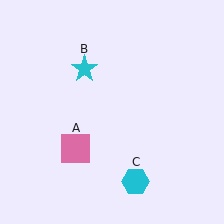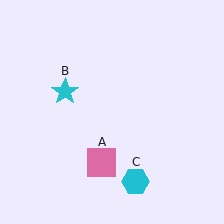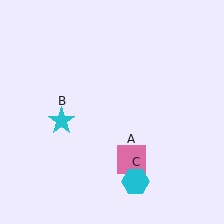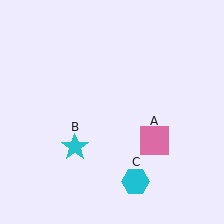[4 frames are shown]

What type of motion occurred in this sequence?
The pink square (object A), cyan star (object B) rotated counterclockwise around the center of the scene.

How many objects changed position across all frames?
2 objects changed position: pink square (object A), cyan star (object B).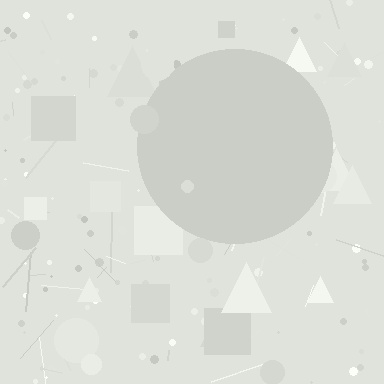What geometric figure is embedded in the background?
A circle is embedded in the background.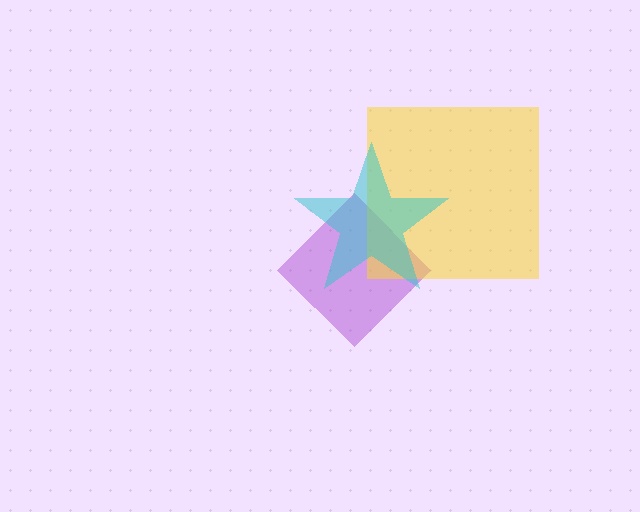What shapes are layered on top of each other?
The layered shapes are: a purple diamond, a yellow square, a cyan star.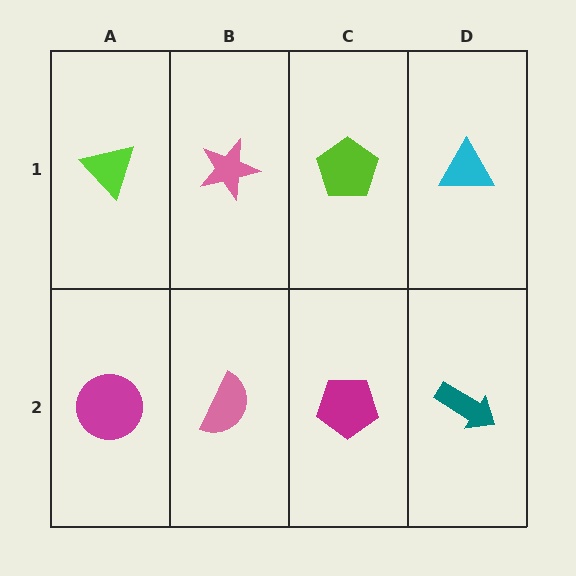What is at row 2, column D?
A teal arrow.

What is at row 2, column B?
A pink semicircle.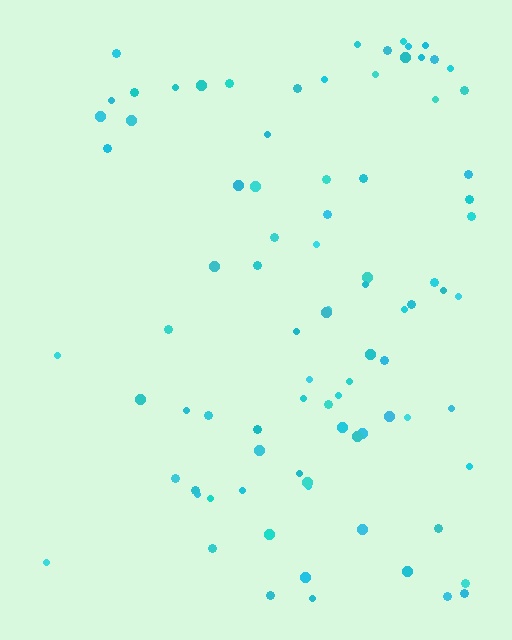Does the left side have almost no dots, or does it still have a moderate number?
Still a moderate number, just noticeably fewer than the right.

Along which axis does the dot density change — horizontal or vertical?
Horizontal.